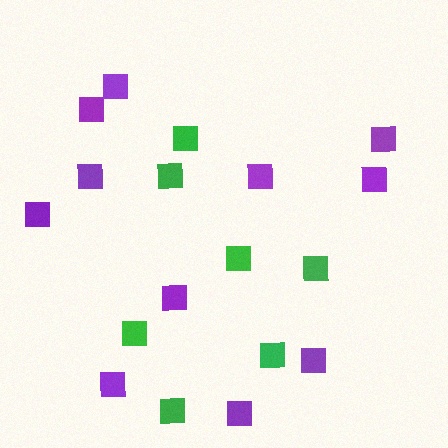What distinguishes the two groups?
There are 2 groups: one group of purple squares (11) and one group of green squares (7).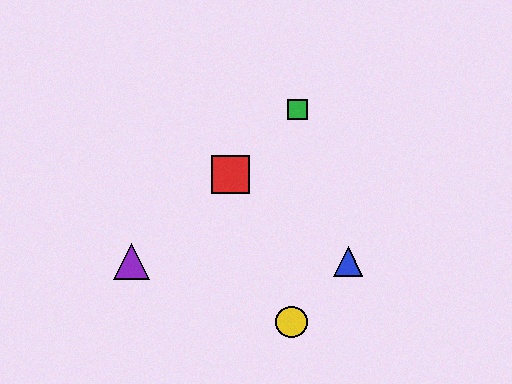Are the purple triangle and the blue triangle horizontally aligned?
Yes, both are at y≈261.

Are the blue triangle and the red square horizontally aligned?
No, the blue triangle is at y≈261 and the red square is at y≈175.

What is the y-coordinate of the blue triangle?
The blue triangle is at y≈261.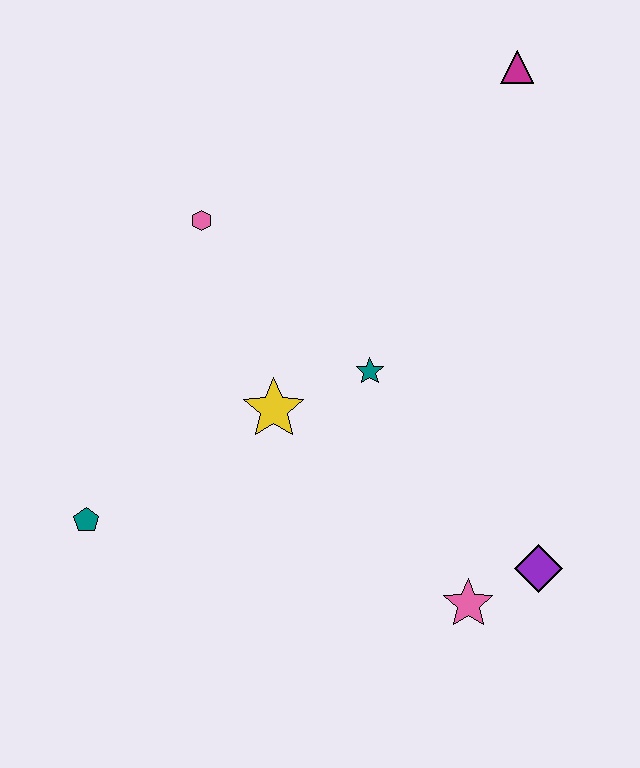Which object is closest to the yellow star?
The teal star is closest to the yellow star.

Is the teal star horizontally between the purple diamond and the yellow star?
Yes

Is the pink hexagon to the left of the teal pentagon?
No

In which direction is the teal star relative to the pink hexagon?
The teal star is to the right of the pink hexagon.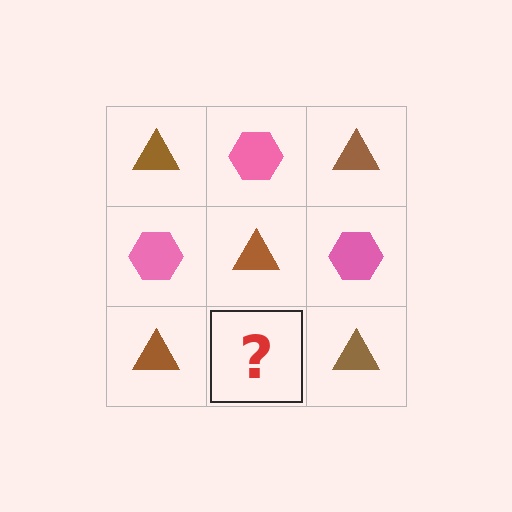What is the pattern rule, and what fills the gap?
The rule is that it alternates brown triangle and pink hexagon in a checkerboard pattern. The gap should be filled with a pink hexagon.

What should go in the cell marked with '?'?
The missing cell should contain a pink hexagon.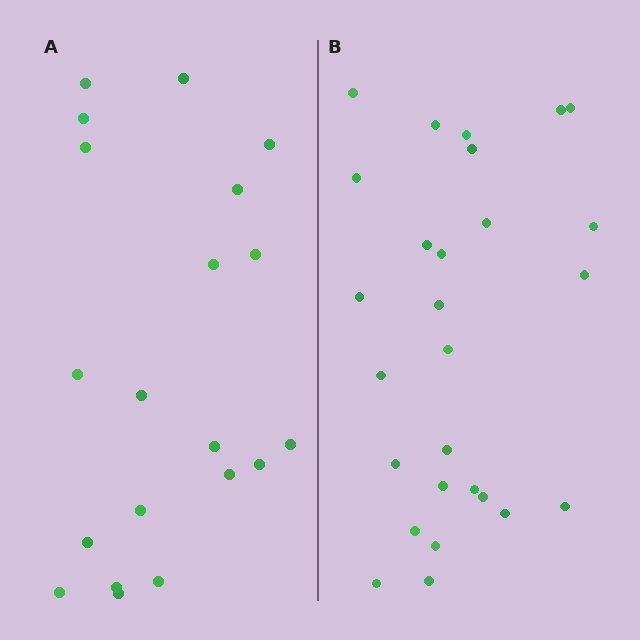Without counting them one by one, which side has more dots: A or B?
Region B (the right region) has more dots.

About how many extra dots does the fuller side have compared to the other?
Region B has roughly 8 or so more dots than region A.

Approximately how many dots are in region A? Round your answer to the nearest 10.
About 20 dots.